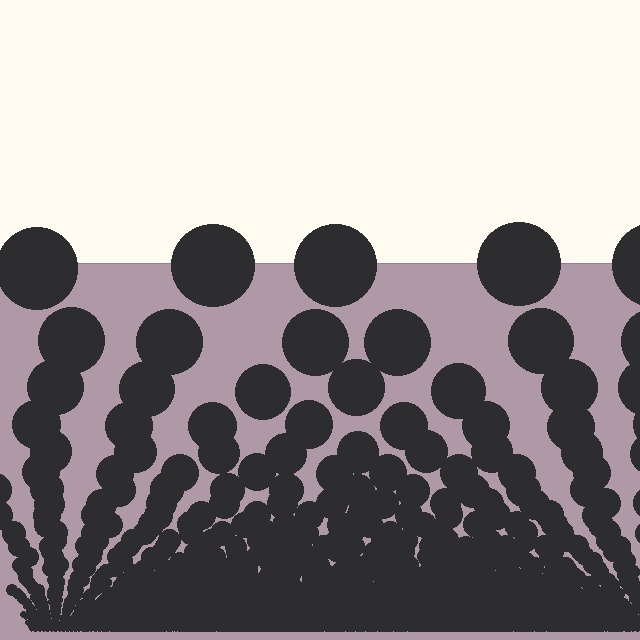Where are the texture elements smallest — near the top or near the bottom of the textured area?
Near the bottom.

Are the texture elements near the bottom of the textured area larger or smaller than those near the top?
Smaller. The gradient is inverted — elements near the bottom are smaller and denser.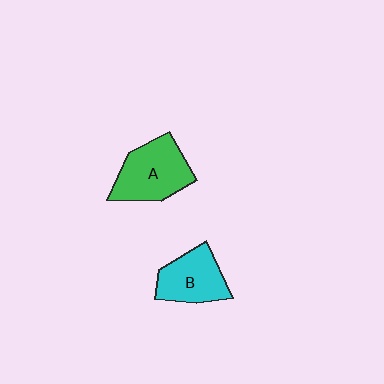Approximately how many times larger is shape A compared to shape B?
Approximately 1.2 times.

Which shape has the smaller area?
Shape B (cyan).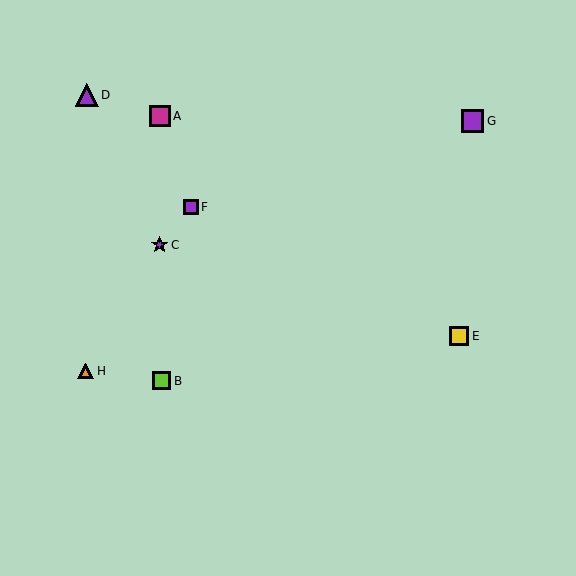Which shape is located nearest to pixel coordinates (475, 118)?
The purple square (labeled G) at (473, 121) is nearest to that location.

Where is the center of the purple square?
The center of the purple square is at (473, 121).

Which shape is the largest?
The purple triangle (labeled D) is the largest.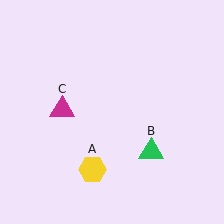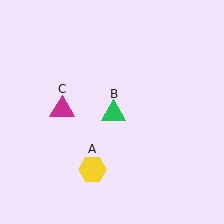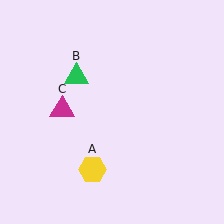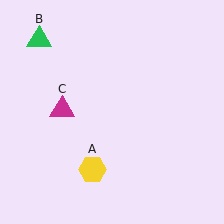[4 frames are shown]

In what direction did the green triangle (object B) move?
The green triangle (object B) moved up and to the left.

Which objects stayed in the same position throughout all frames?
Yellow hexagon (object A) and magenta triangle (object C) remained stationary.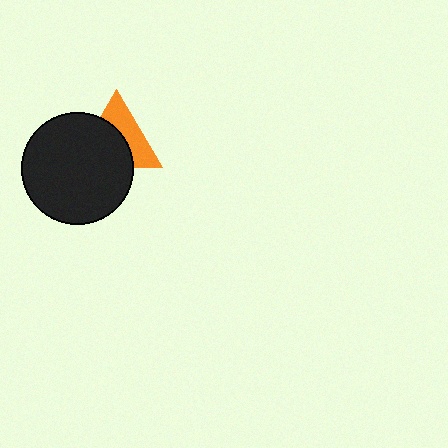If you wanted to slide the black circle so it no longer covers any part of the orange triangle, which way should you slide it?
Slide it toward the lower-left — that is the most direct way to separate the two shapes.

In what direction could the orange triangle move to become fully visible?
The orange triangle could move toward the upper-right. That would shift it out from behind the black circle entirely.